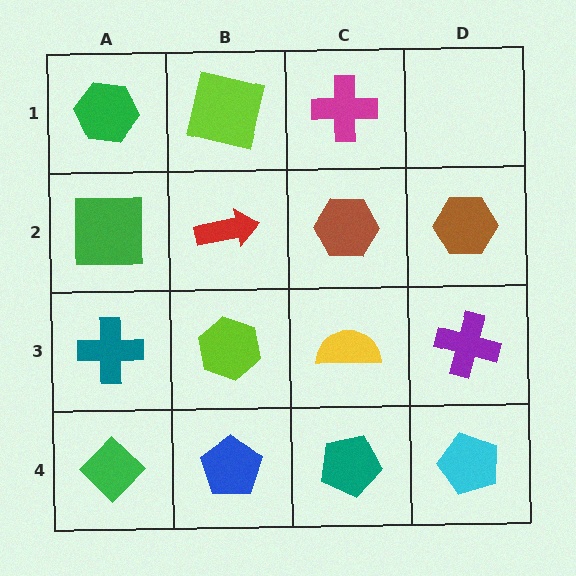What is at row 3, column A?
A teal cross.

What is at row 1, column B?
A lime square.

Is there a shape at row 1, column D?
No, that cell is empty.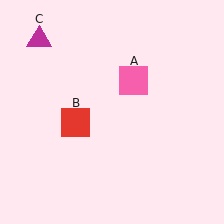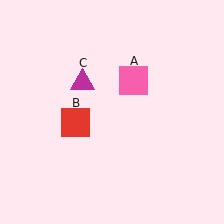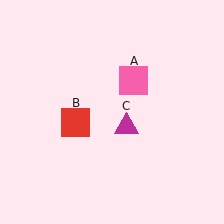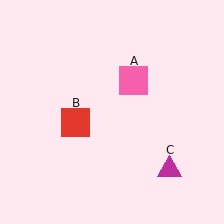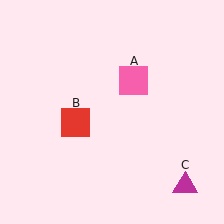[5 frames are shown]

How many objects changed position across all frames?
1 object changed position: magenta triangle (object C).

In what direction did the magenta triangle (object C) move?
The magenta triangle (object C) moved down and to the right.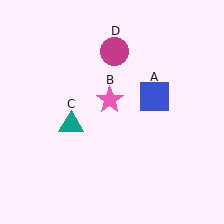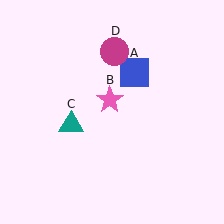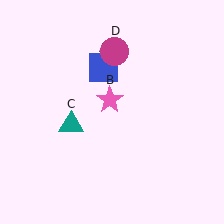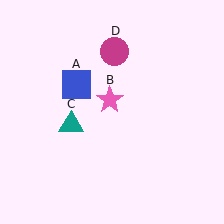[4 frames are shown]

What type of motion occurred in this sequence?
The blue square (object A) rotated counterclockwise around the center of the scene.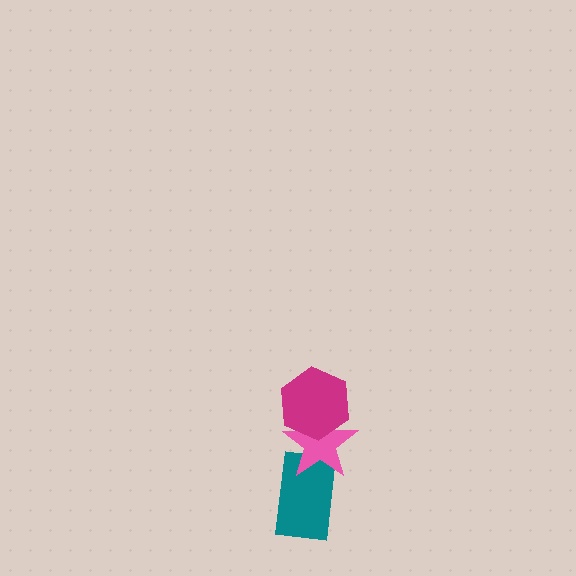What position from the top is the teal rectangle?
The teal rectangle is 3rd from the top.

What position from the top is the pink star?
The pink star is 2nd from the top.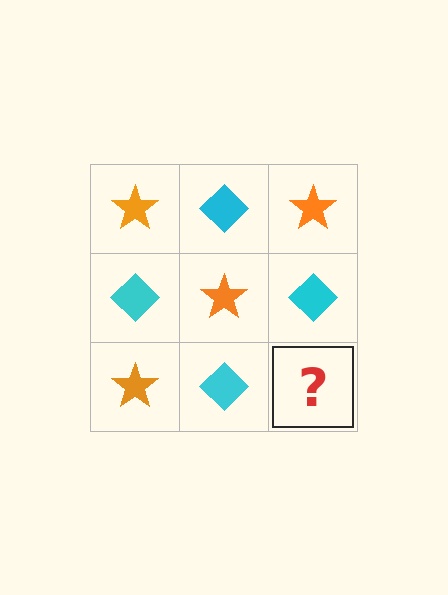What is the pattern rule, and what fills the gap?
The rule is that it alternates orange star and cyan diamond in a checkerboard pattern. The gap should be filled with an orange star.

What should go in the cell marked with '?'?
The missing cell should contain an orange star.